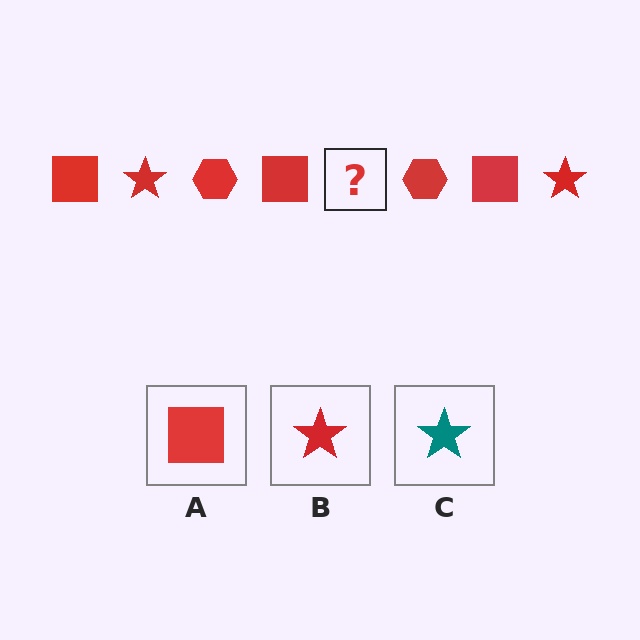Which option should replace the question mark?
Option B.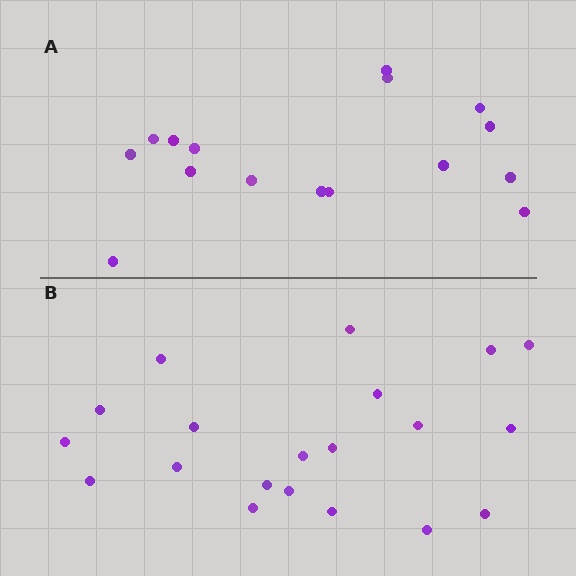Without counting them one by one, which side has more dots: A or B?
Region B (the bottom region) has more dots.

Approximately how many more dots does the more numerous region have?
Region B has about 4 more dots than region A.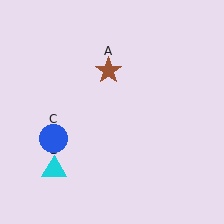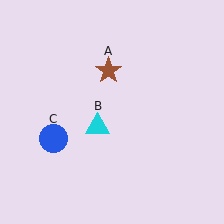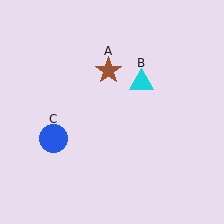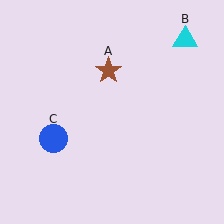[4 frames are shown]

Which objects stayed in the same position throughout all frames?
Brown star (object A) and blue circle (object C) remained stationary.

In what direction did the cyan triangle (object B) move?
The cyan triangle (object B) moved up and to the right.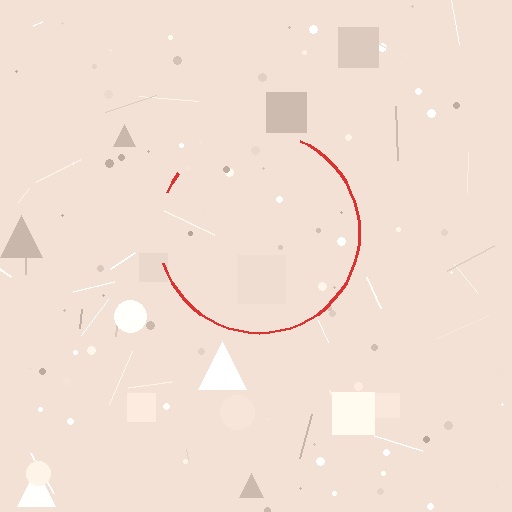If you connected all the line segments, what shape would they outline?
They would outline a circle.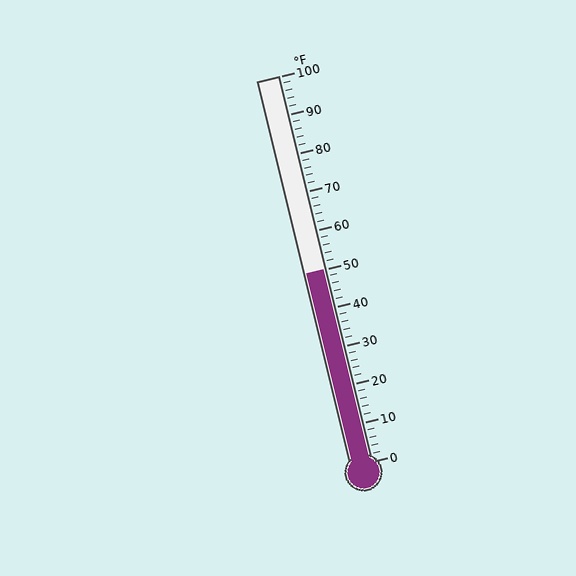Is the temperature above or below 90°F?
The temperature is below 90°F.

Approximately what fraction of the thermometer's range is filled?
The thermometer is filled to approximately 50% of its range.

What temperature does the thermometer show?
The thermometer shows approximately 50°F.